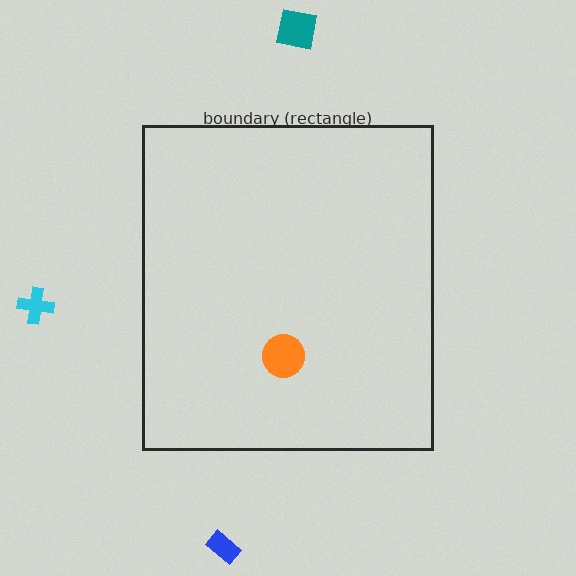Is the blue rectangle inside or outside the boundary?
Outside.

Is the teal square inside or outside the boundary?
Outside.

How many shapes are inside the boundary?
1 inside, 3 outside.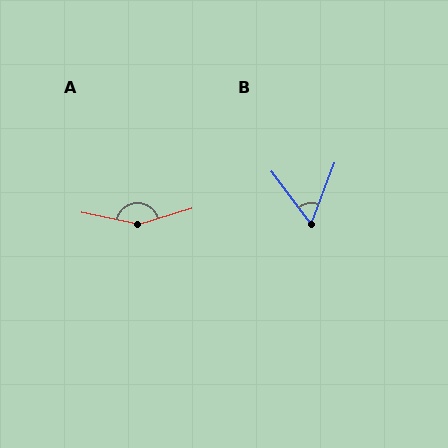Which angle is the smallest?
B, at approximately 58 degrees.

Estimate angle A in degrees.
Approximately 152 degrees.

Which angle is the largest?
A, at approximately 152 degrees.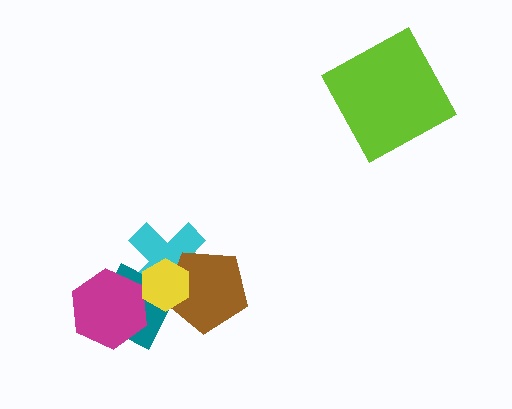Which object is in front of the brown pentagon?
The yellow hexagon is in front of the brown pentagon.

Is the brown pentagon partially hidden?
Yes, it is partially covered by another shape.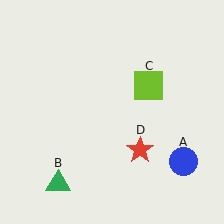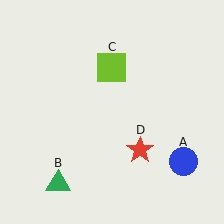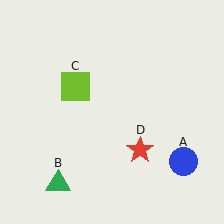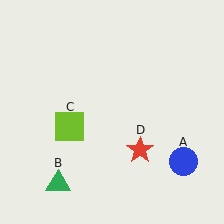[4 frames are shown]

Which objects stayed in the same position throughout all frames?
Blue circle (object A) and green triangle (object B) and red star (object D) remained stationary.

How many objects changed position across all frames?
1 object changed position: lime square (object C).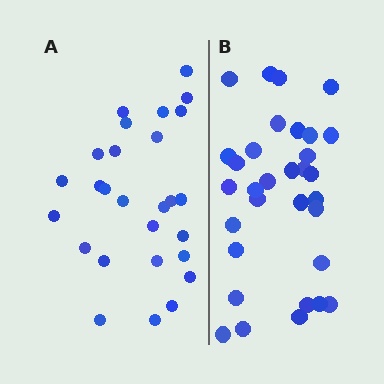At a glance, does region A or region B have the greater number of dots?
Region B (the right region) has more dots.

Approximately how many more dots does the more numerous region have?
Region B has about 5 more dots than region A.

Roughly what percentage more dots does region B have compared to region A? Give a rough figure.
About 20% more.